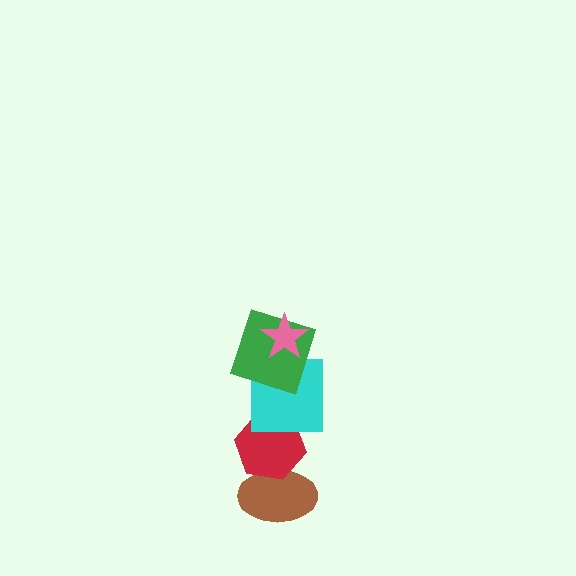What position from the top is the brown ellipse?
The brown ellipse is 5th from the top.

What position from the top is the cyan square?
The cyan square is 3rd from the top.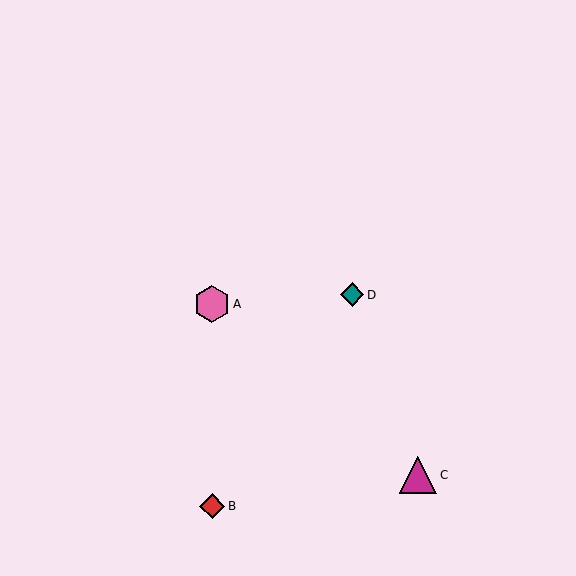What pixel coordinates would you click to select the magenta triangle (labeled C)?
Click at (418, 475) to select the magenta triangle C.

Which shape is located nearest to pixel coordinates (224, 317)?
The pink hexagon (labeled A) at (212, 304) is nearest to that location.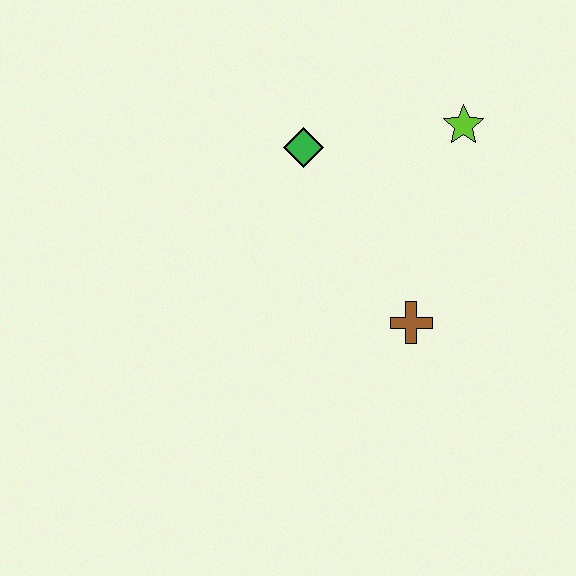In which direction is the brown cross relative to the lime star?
The brown cross is below the lime star.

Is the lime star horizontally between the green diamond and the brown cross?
No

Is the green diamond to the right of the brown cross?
No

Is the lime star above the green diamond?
Yes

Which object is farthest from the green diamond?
The brown cross is farthest from the green diamond.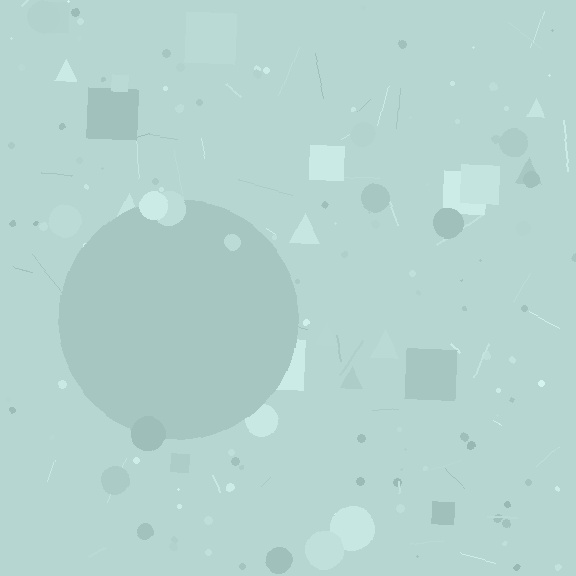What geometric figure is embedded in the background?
A circle is embedded in the background.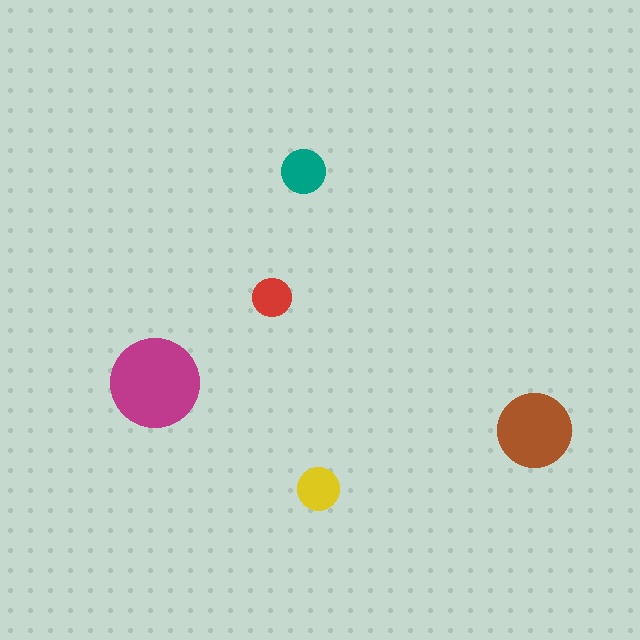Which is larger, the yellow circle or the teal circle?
The teal one.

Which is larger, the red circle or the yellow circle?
The yellow one.